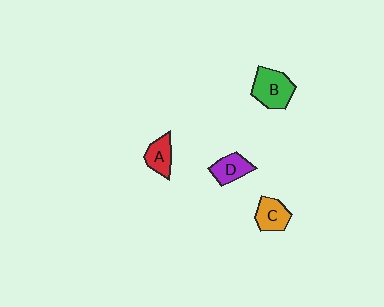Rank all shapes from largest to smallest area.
From largest to smallest: B (green), C (orange), D (purple), A (red).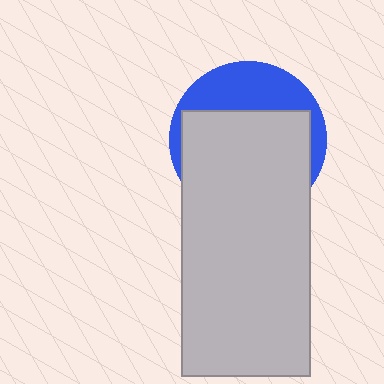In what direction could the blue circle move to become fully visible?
The blue circle could move up. That would shift it out from behind the light gray rectangle entirely.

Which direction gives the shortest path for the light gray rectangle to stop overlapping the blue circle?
Moving down gives the shortest separation.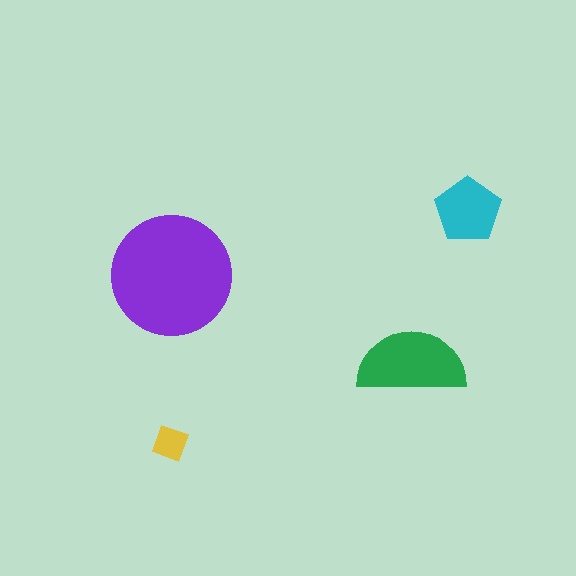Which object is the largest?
The purple circle.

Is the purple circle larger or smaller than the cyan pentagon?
Larger.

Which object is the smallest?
The yellow diamond.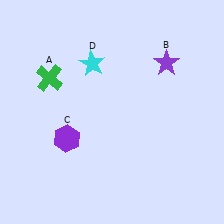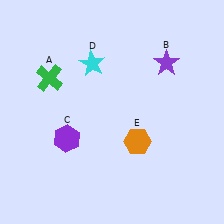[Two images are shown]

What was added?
An orange hexagon (E) was added in Image 2.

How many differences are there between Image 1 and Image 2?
There is 1 difference between the two images.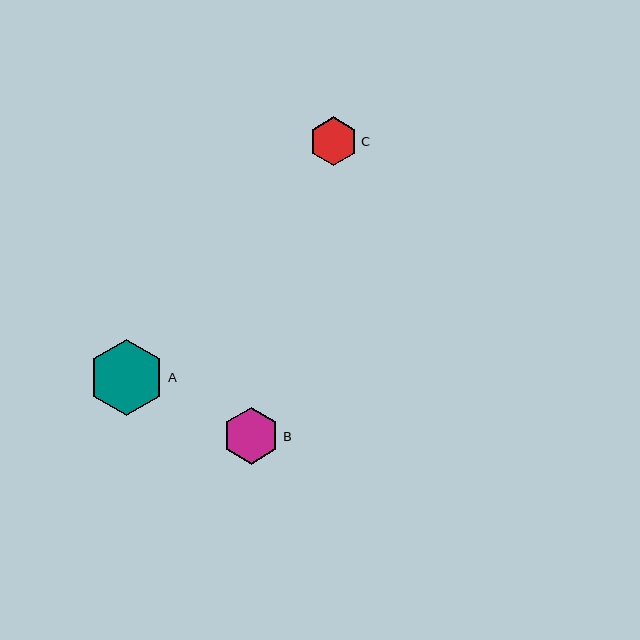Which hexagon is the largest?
Hexagon A is the largest with a size of approximately 76 pixels.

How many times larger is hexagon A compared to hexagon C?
Hexagon A is approximately 1.6 times the size of hexagon C.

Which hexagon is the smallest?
Hexagon C is the smallest with a size of approximately 48 pixels.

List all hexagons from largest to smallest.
From largest to smallest: A, B, C.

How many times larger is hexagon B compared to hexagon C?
Hexagon B is approximately 1.2 times the size of hexagon C.